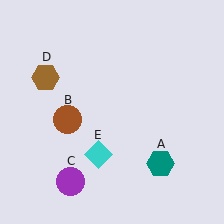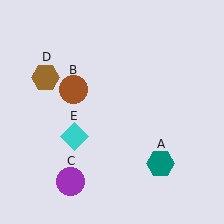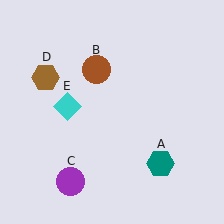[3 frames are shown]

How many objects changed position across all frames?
2 objects changed position: brown circle (object B), cyan diamond (object E).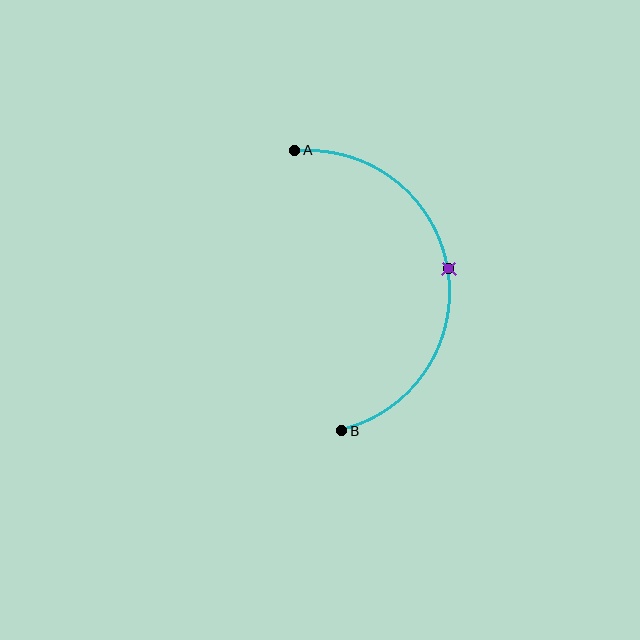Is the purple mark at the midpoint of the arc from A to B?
Yes. The purple mark lies on the arc at equal arc-length from both A and B — it is the arc midpoint.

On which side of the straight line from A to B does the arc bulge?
The arc bulges to the right of the straight line connecting A and B.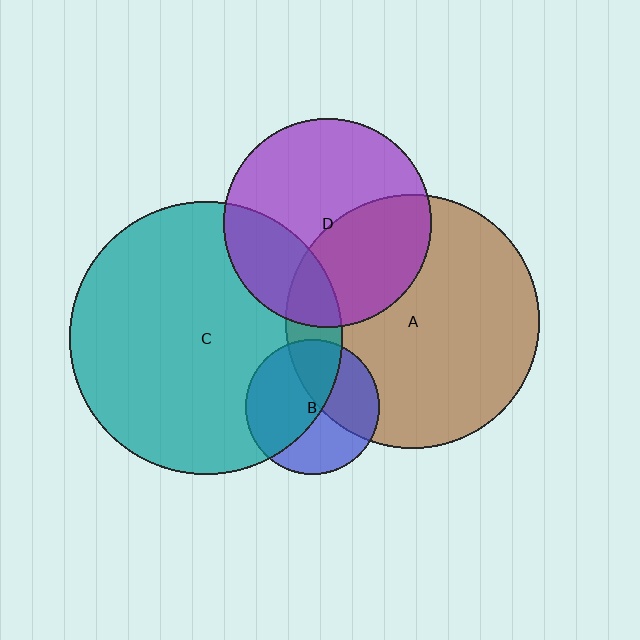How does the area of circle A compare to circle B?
Approximately 3.6 times.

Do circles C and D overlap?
Yes.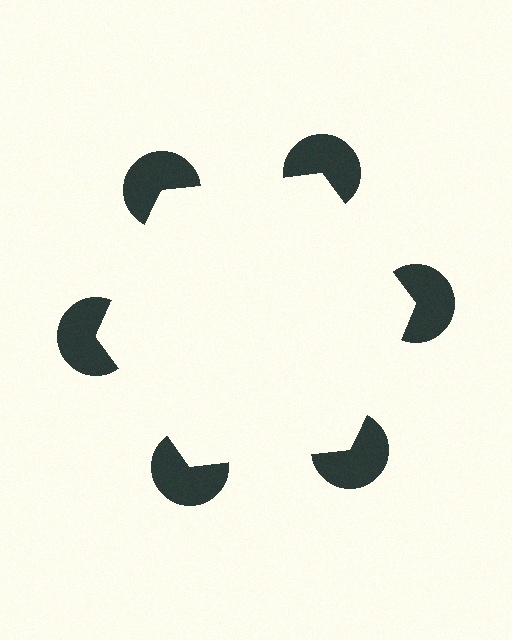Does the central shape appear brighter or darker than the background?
It typically appears slightly brighter than the background, even though no actual brightness change is drawn.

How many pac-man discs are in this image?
There are 6 — one at each vertex of the illusory hexagon.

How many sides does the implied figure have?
6 sides.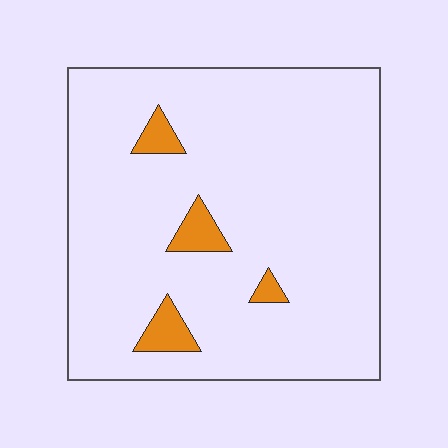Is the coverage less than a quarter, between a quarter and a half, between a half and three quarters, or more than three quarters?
Less than a quarter.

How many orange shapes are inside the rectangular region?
4.